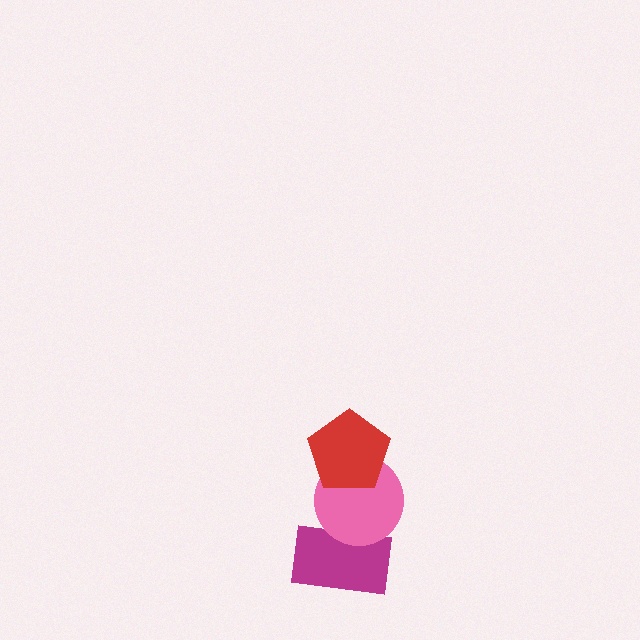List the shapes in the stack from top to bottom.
From top to bottom: the red pentagon, the pink circle, the magenta rectangle.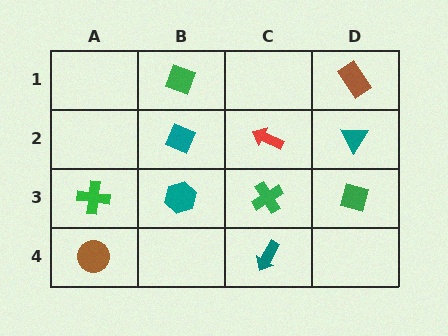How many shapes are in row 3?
4 shapes.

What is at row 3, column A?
A green cross.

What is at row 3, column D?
A green diamond.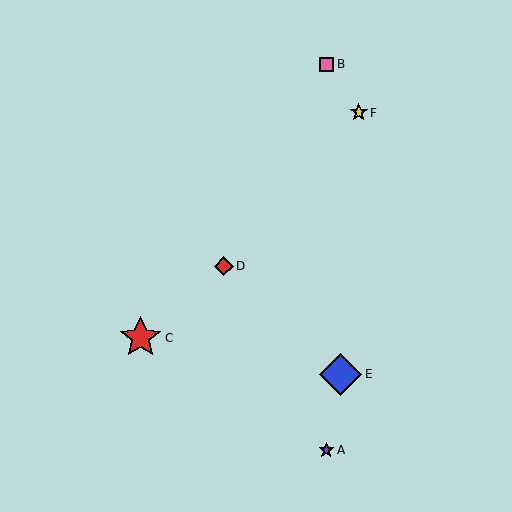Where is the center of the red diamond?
The center of the red diamond is at (224, 266).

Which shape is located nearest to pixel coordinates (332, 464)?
The purple star (labeled A) at (326, 450) is nearest to that location.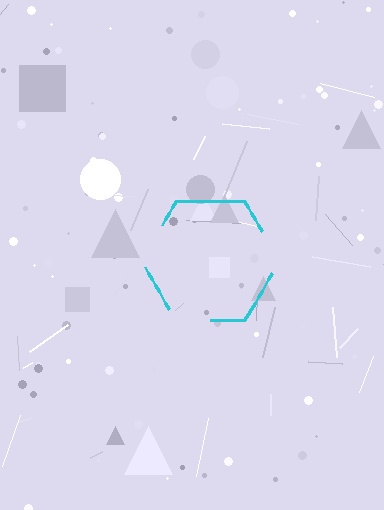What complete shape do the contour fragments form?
The contour fragments form a hexagon.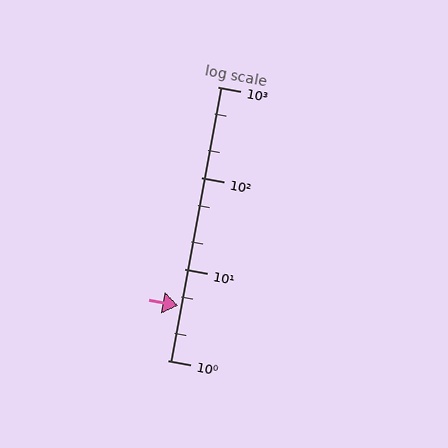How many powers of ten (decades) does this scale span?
The scale spans 3 decades, from 1 to 1000.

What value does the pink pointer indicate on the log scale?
The pointer indicates approximately 4.